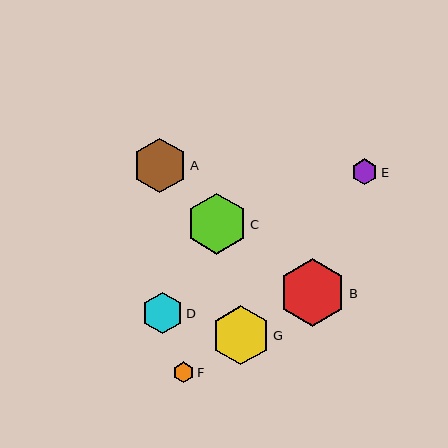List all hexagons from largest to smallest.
From largest to smallest: B, C, G, A, D, E, F.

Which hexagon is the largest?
Hexagon B is the largest with a size of approximately 68 pixels.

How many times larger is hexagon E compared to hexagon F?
Hexagon E is approximately 1.2 times the size of hexagon F.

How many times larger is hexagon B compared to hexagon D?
Hexagon B is approximately 1.6 times the size of hexagon D.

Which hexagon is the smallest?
Hexagon F is the smallest with a size of approximately 21 pixels.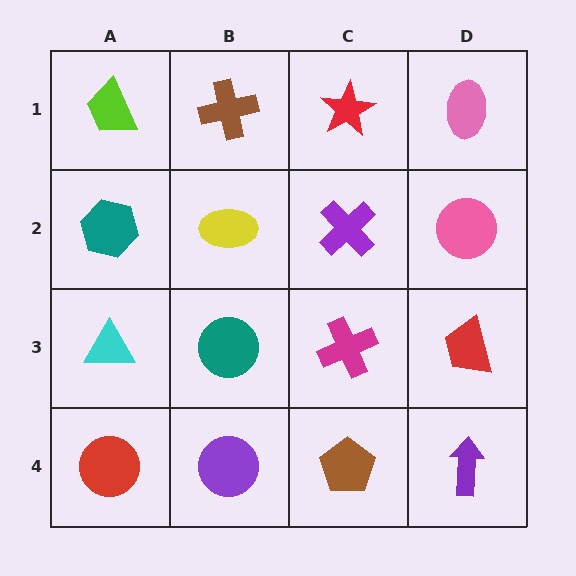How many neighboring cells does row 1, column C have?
3.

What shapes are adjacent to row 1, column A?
A teal hexagon (row 2, column A), a brown cross (row 1, column B).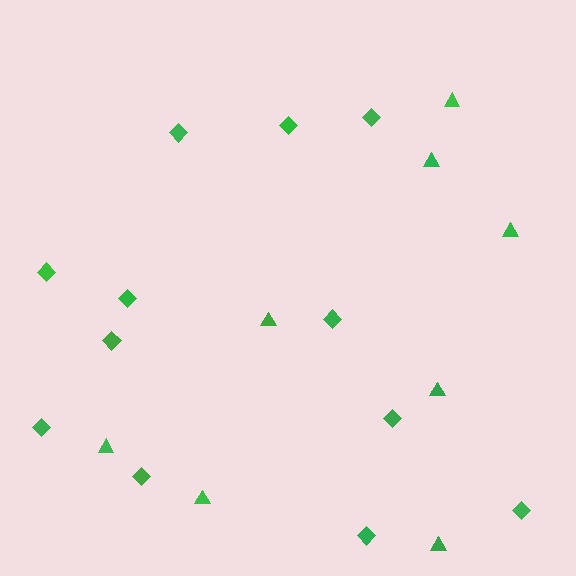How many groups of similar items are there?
There are 2 groups: one group of diamonds (12) and one group of triangles (8).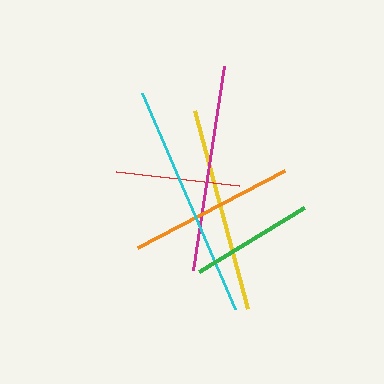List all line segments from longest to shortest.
From longest to shortest: cyan, magenta, yellow, orange, red, green.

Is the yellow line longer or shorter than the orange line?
The yellow line is longer than the orange line.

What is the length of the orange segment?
The orange segment is approximately 166 pixels long.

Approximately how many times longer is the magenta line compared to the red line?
The magenta line is approximately 1.7 times the length of the red line.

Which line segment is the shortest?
The green line is the shortest at approximately 123 pixels.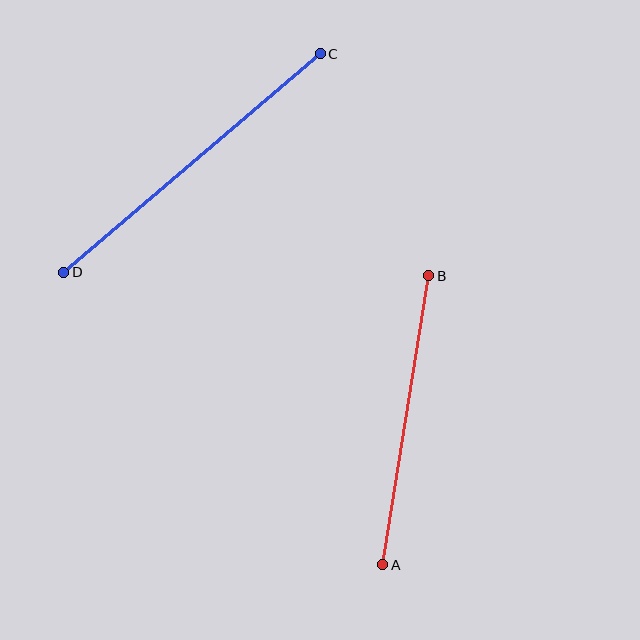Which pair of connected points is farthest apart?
Points C and D are farthest apart.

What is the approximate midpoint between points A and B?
The midpoint is at approximately (406, 420) pixels.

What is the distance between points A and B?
The distance is approximately 292 pixels.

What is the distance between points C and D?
The distance is approximately 337 pixels.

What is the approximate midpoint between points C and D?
The midpoint is at approximately (192, 163) pixels.